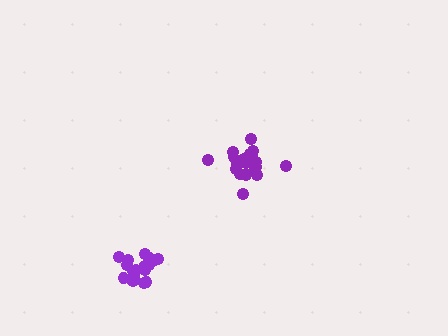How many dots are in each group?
Group 1: 19 dots, Group 2: 19 dots (38 total).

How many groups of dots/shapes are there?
There are 2 groups.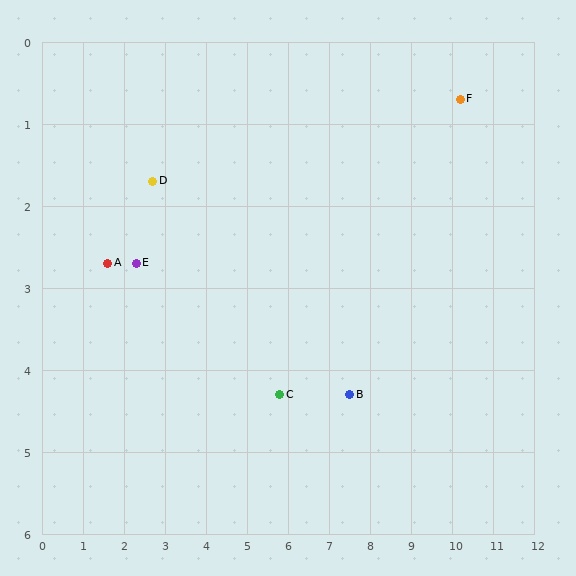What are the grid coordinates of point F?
Point F is at approximately (10.2, 0.7).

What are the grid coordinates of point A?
Point A is at approximately (1.6, 2.7).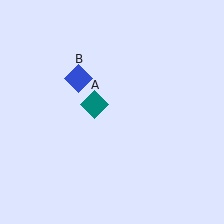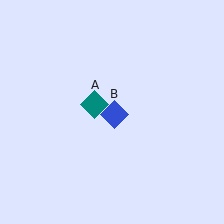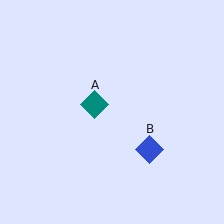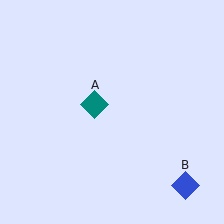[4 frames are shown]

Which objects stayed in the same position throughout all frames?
Teal diamond (object A) remained stationary.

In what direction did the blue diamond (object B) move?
The blue diamond (object B) moved down and to the right.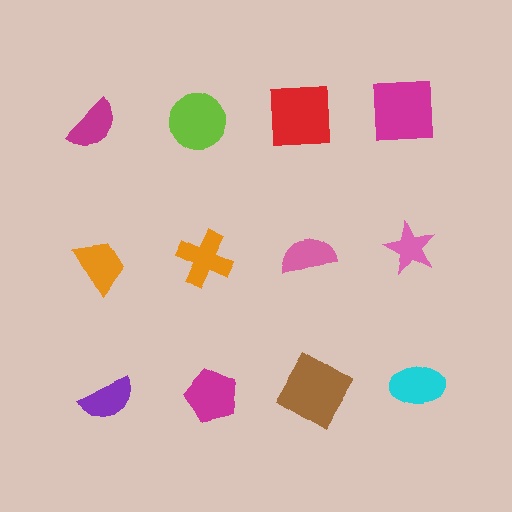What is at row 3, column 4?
A cyan ellipse.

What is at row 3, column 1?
A purple semicircle.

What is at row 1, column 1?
A magenta semicircle.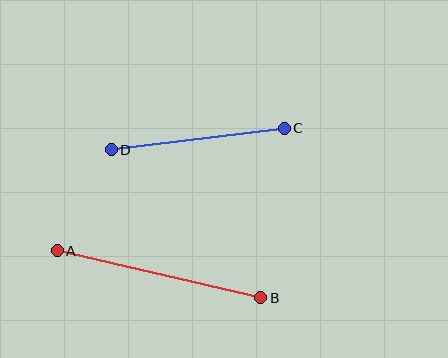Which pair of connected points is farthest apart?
Points A and B are farthest apart.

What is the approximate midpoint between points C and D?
The midpoint is at approximately (198, 139) pixels.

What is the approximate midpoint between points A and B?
The midpoint is at approximately (159, 274) pixels.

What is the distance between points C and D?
The distance is approximately 174 pixels.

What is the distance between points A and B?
The distance is approximately 208 pixels.